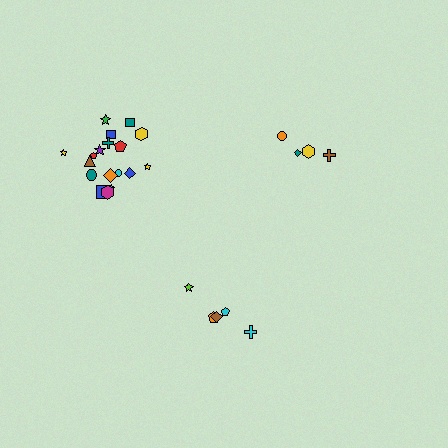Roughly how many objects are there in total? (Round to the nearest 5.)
Roughly 25 objects in total.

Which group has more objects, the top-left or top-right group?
The top-left group.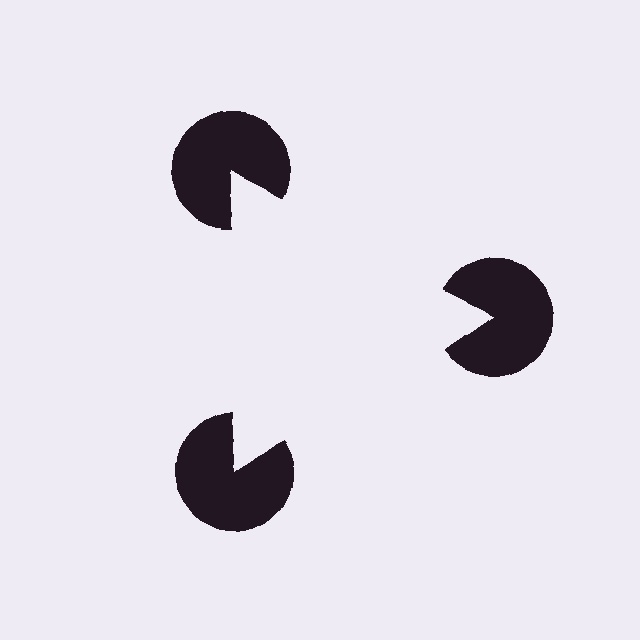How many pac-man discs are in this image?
There are 3 — one at each vertex of the illusory triangle.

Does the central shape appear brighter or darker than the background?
It typically appears slightly brighter than the background, even though no actual brightness change is drawn.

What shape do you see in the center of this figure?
An illusory triangle — its edges are inferred from the aligned wedge cuts in the pac-man discs, not physically drawn.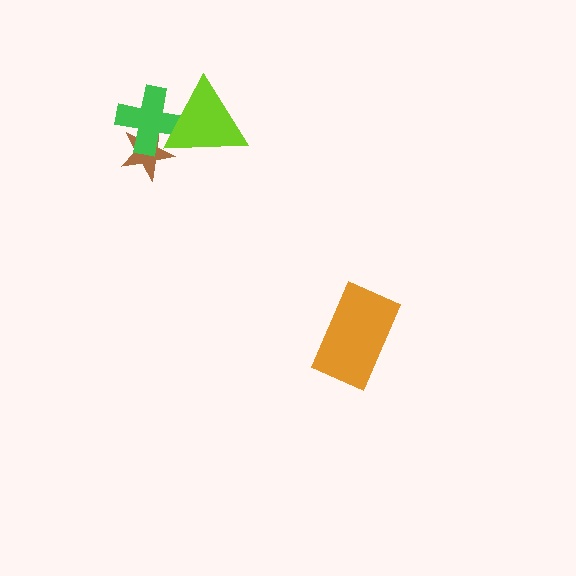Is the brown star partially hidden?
Yes, it is partially covered by another shape.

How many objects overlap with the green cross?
2 objects overlap with the green cross.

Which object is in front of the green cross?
The lime triangle is in front of the green cross.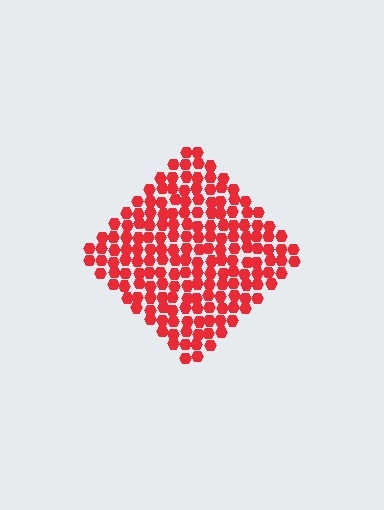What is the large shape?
The large shape is a diamond.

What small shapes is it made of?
It is made of small hexagons.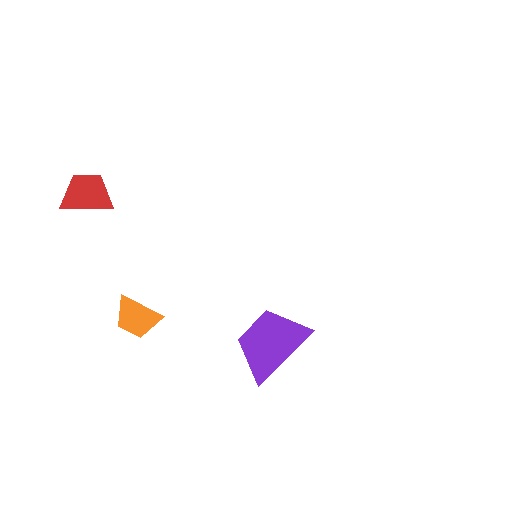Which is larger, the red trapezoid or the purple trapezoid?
The purple one.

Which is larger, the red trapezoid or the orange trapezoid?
The red one.